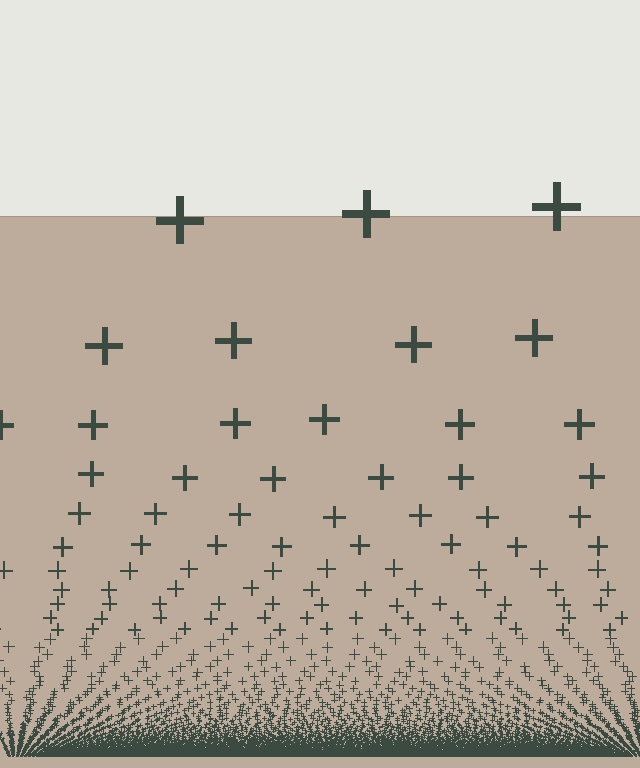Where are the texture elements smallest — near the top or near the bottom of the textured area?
Near the bottom.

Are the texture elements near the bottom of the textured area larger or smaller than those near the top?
Smaller. The gradient is inverted — elements near the bottom are smaller and denser.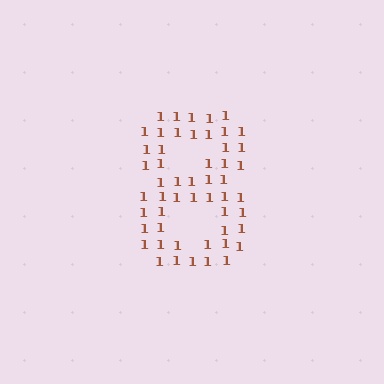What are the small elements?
The small elements are digit 1's.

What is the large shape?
The large shape is the digit 8.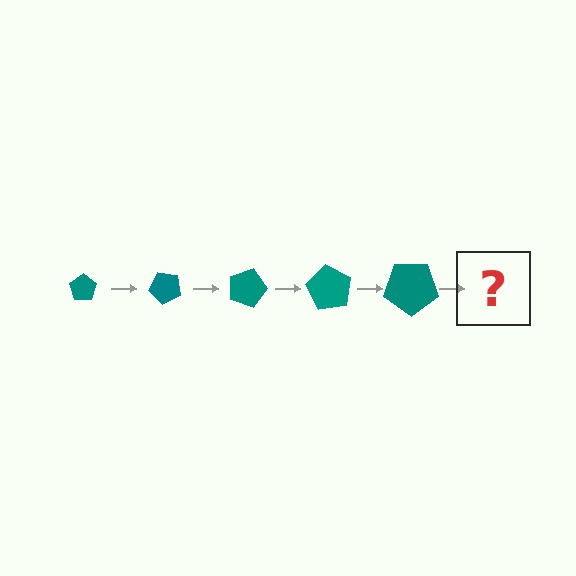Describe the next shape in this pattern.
It should be a pentagon, larger than the previous one and rotated 225 degrees from the start.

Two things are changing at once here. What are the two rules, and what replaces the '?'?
The two rules are that the pentagon grows larger each step and it rotates 45 degrees each step. The '?' should be a pentagon, larger than the previous one and rotated 225 degrees from the start.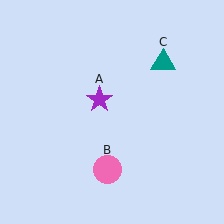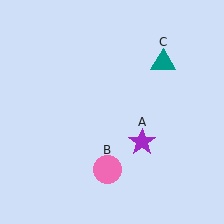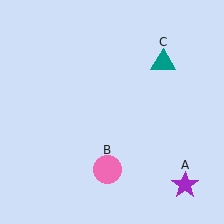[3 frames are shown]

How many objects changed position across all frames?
1 object changed position: purple star (object A).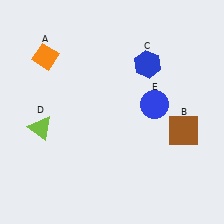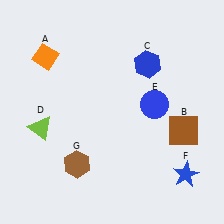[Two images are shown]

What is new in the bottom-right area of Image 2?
A blue star (F) was added in the bottom-right area of Image 2.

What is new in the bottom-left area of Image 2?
A brown hexagon (G) was added in the bottom-left area of Image 2.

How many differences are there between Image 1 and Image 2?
There are 2 differences between the two images.